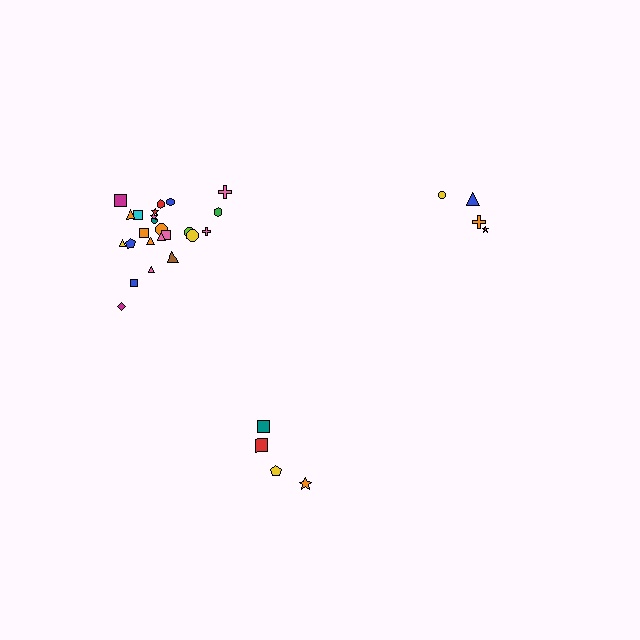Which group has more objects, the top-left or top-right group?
The top-left group.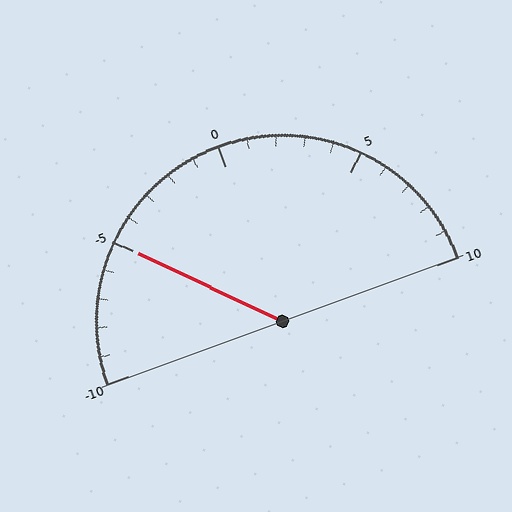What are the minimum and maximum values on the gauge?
The gauge ranges from -10 to 10.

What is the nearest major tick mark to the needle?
The nearest major tick mark is -5.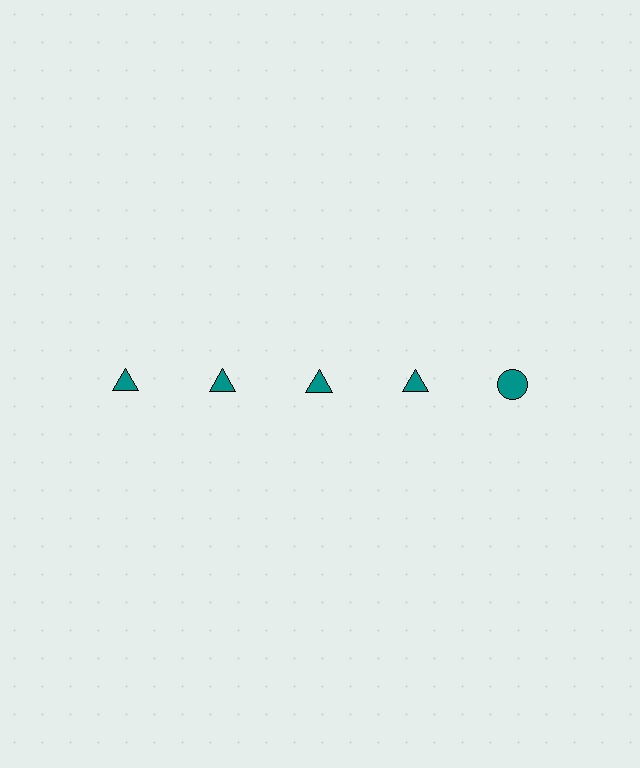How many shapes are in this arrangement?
There are 5 shapes arranged in a grid pattern.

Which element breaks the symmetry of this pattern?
The teal circle in the top row, rightmost column breaks the symmetry. All other shapes are teal triangles.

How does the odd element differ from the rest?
It has a different shape: circle instead of triangle.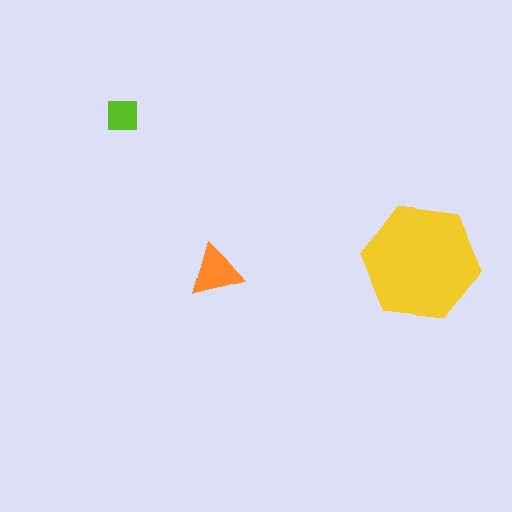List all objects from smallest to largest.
The lime square, the orange triangle, the yellow hexagon.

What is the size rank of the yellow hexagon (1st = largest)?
1st.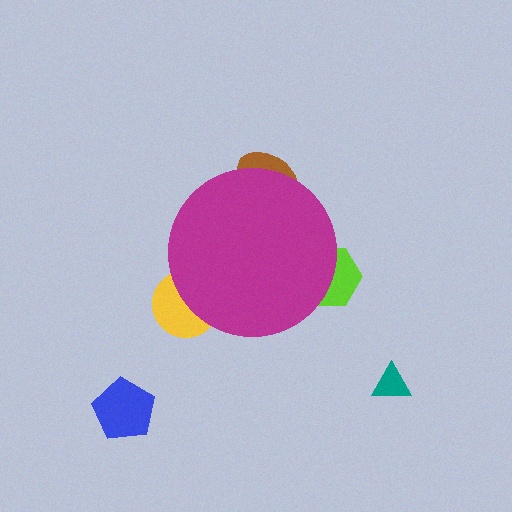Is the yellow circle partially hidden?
Yes, the yellow circle is partially hidden behind the magenta circle.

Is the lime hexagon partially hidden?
Yes, the lime hexagon is partially hidden behind the magenta circle.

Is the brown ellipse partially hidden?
Yes, the brown ellipse is partially hidden behind the magenta circle.